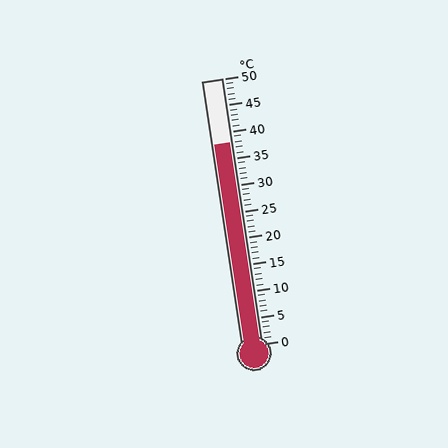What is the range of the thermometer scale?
The thermometer scale ranges from 0°C to 50°C.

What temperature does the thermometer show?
The thermometer shows approximately 38°C.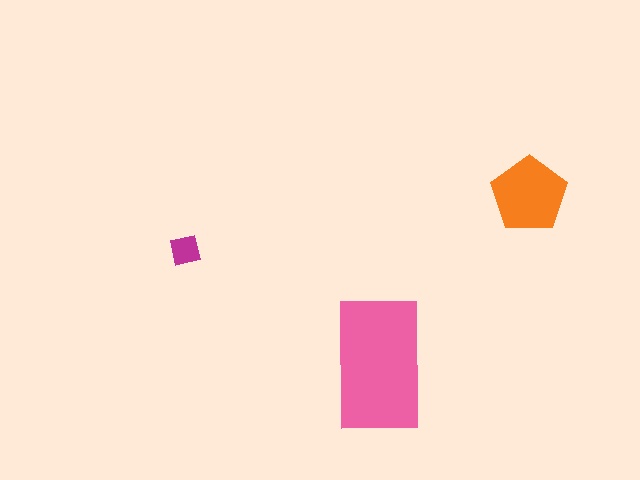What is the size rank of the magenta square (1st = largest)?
3rd.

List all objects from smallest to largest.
The magenta square, the orange pentagon, the pink rectangle.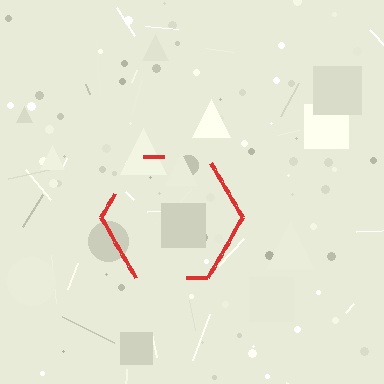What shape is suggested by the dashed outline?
The dashed outline suggests a hexagon.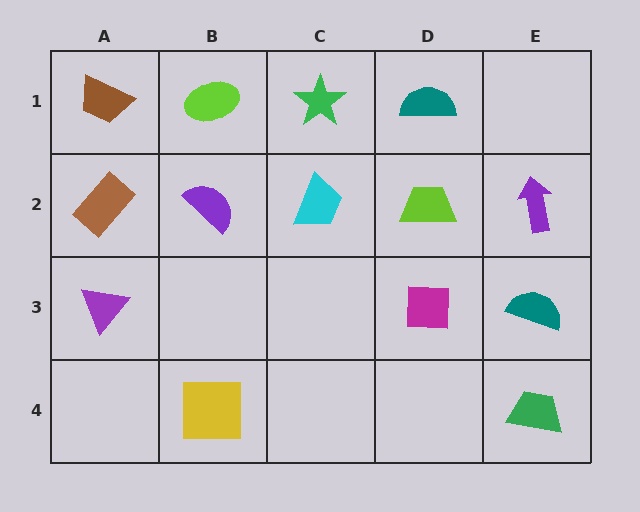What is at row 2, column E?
A purple arrow.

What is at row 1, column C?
A green star.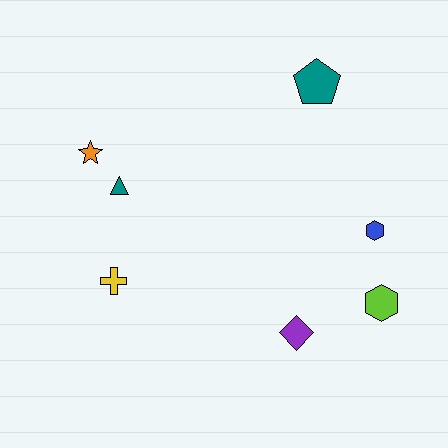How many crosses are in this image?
There is 1 cross.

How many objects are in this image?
There are 7 objects.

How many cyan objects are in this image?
There are no cyan objects.